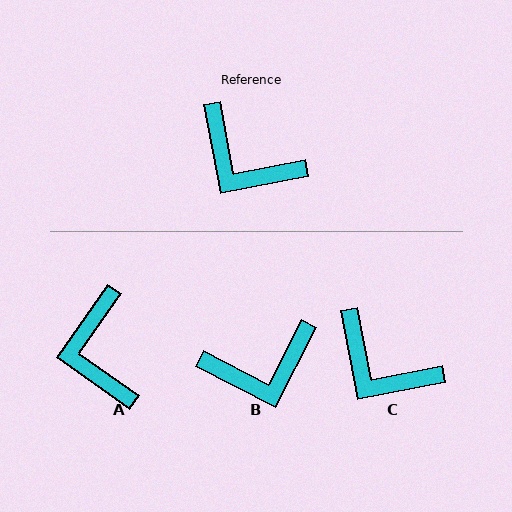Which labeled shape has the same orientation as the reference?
C.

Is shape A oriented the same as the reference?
No, it is off by about 46 degrees.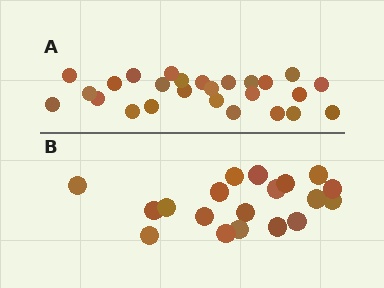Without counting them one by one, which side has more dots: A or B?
Region A (the top region) has more dots.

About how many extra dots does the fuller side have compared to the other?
Region A has roughly 8 or so more dots than region B.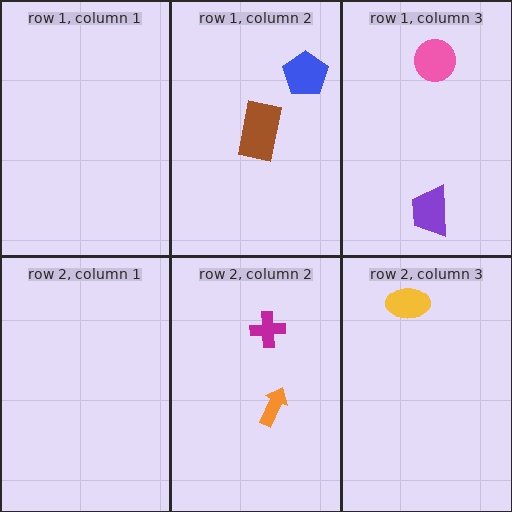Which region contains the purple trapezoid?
The row 1, column 3 region.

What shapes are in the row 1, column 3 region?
The purple trapezoid, the pink circle.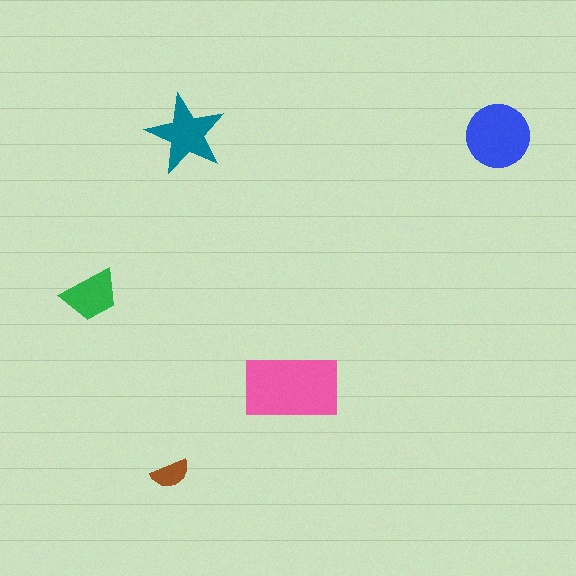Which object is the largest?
The pink rectangle.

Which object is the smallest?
The brown semicircle.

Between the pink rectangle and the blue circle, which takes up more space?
The pink rectangle.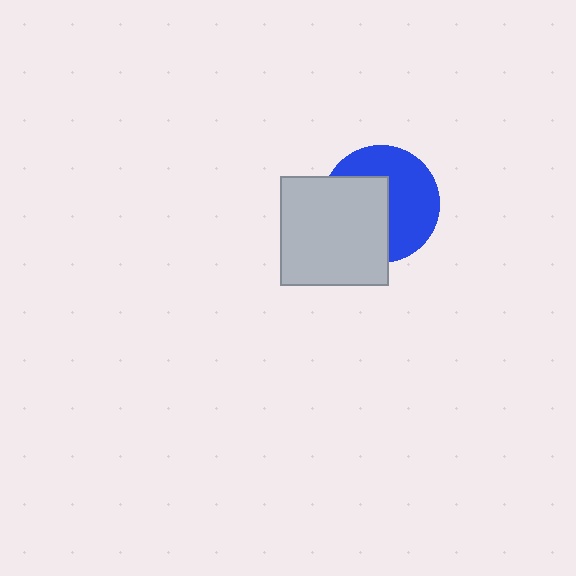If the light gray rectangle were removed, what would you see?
You would see the complete blue circle.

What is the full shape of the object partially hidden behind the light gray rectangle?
The partially hidden object is a blue circle.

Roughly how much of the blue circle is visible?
About half of it is visible (roughly 53%).